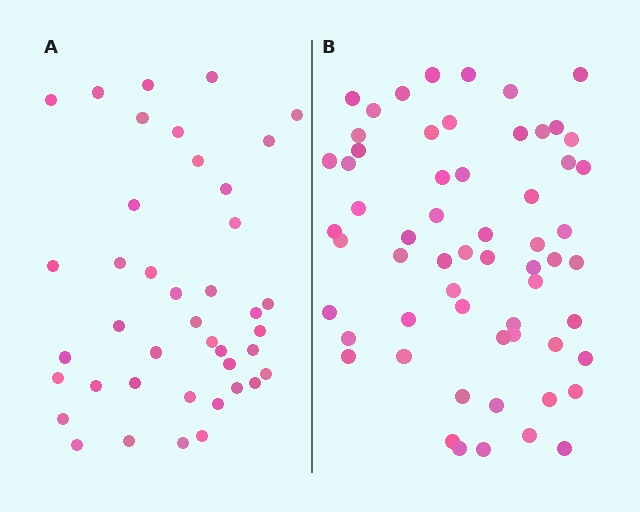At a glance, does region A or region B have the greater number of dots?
Region B (the right region) has more dots.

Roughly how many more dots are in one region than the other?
Region B has approximately 20 more dots than region A.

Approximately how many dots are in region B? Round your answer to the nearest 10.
About 60 dots.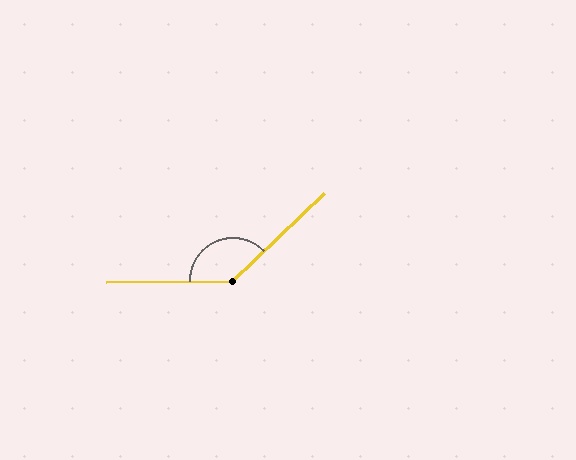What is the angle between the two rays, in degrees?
Approximately 137 degrees.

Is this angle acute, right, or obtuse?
It is obtuse.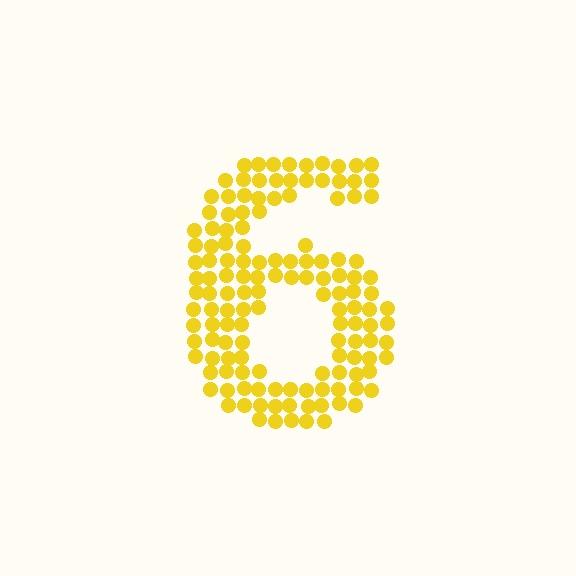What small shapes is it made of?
It is made of small circles.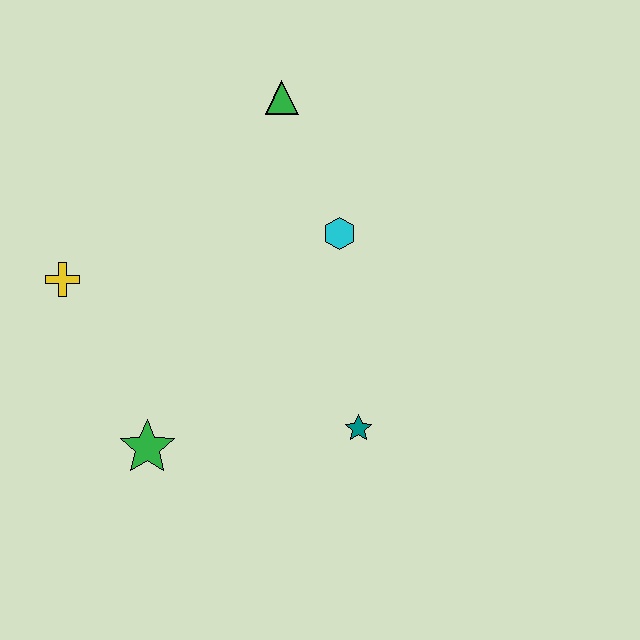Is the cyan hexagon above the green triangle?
No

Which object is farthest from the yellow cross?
The teal star is farthest from the yellow cross.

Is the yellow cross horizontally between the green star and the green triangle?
No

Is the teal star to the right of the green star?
Yes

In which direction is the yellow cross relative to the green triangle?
The yellow cross is to the left of the green triangle.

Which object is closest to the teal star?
The cyan hexagon is closest to the teal star.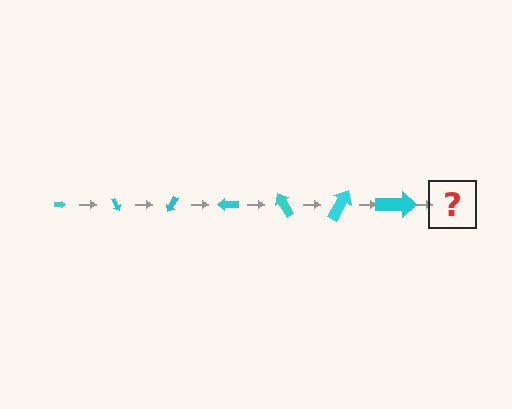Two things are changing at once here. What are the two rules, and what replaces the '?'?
The two rules are that the arrow grows larger each step and it rotates 60 degrees each step. The '?' should be an arrow, larger than the previous one and rotated 420 degrees from the start.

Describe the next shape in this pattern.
It should be an arrow, larger than the previous one and rotated 420 degrees from the start.